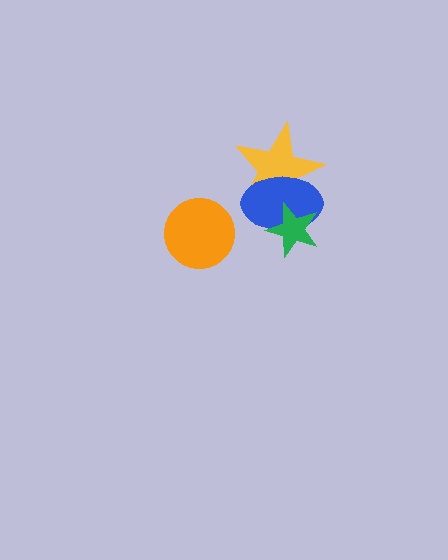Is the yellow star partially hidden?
Yes, it is partially covered by another shape.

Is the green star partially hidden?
No, no other shape covers it.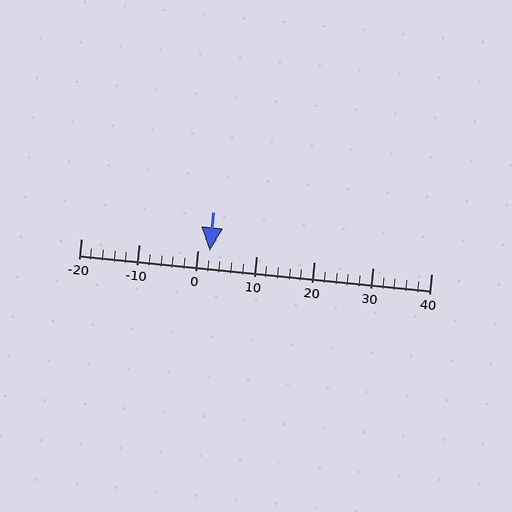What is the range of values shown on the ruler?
The ruler shows values from -20 to 40.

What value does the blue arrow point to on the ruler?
The blue arrow points to approximately 2.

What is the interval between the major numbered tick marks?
The major tick marks are spaced 10 units apart.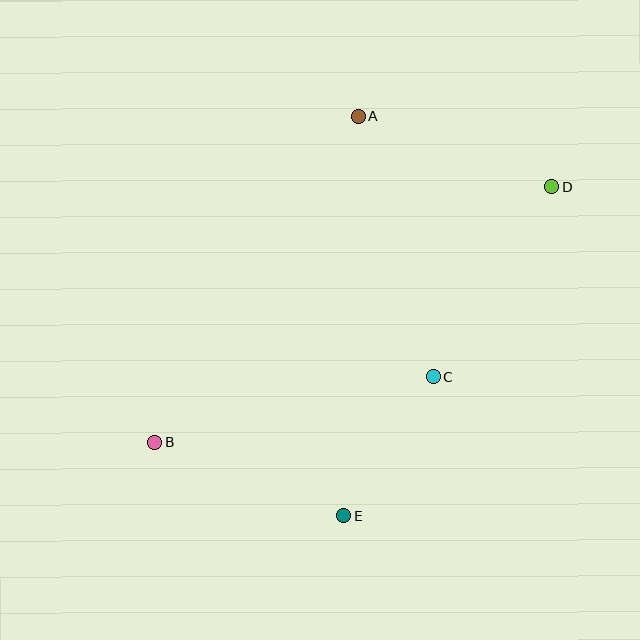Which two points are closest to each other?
Points C and E are closest to each other.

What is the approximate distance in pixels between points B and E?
The distance between B and E is approximately 203 pixels.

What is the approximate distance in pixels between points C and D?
The distance between C and D is approximately 224 pixels.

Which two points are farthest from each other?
Points B and D are farthest from each other.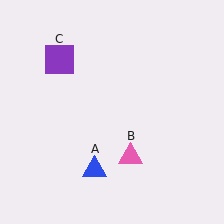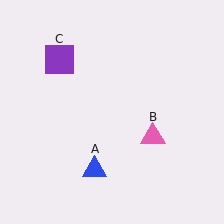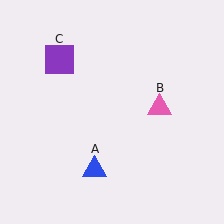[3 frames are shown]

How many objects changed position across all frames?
1 object changed position: pink triangle (object B).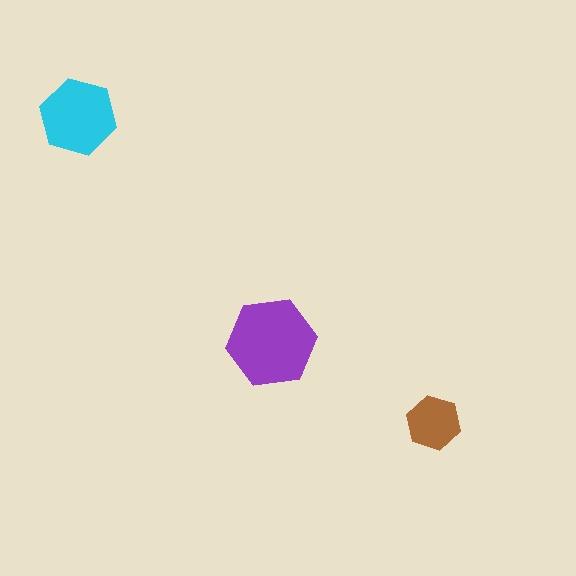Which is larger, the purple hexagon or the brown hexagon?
The purple one.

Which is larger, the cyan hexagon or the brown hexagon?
The cyan one.